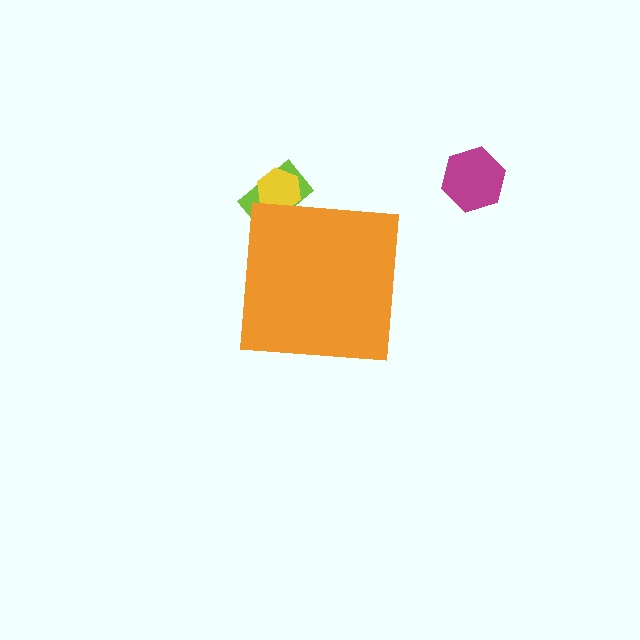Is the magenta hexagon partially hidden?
No, the magenta hexagon is fully visible.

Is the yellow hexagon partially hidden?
Yes, the yellow hexagon is partially hidden behind the orange square.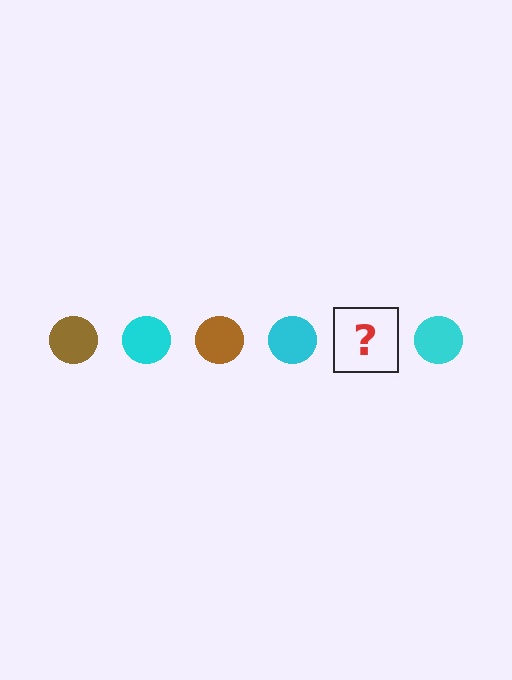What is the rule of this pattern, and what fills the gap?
The rule is that the pattern cycles through brown, cyan circles. The gap should be filled with a brown circle.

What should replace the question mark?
The question mark should be replaced with a brown circle.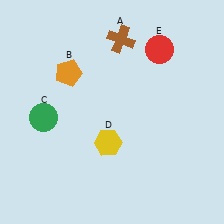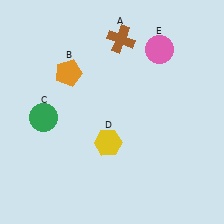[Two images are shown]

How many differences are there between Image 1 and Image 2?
There is 1 difference between the two images.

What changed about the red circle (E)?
In Image 1, E is red. In Image 2, it changed to pink.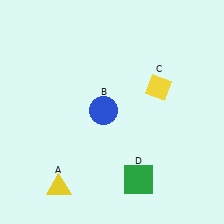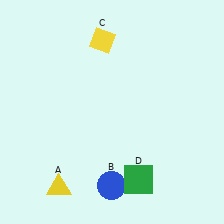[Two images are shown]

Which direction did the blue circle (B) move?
The blue circle (B) moved down.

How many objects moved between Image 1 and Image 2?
2 objects moved between the two images.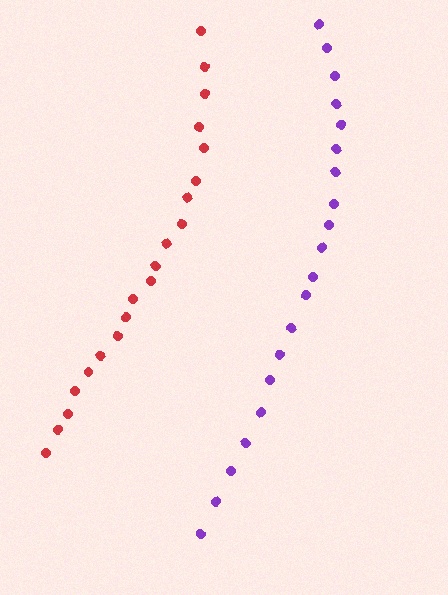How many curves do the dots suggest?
There are 2 distinct paths.